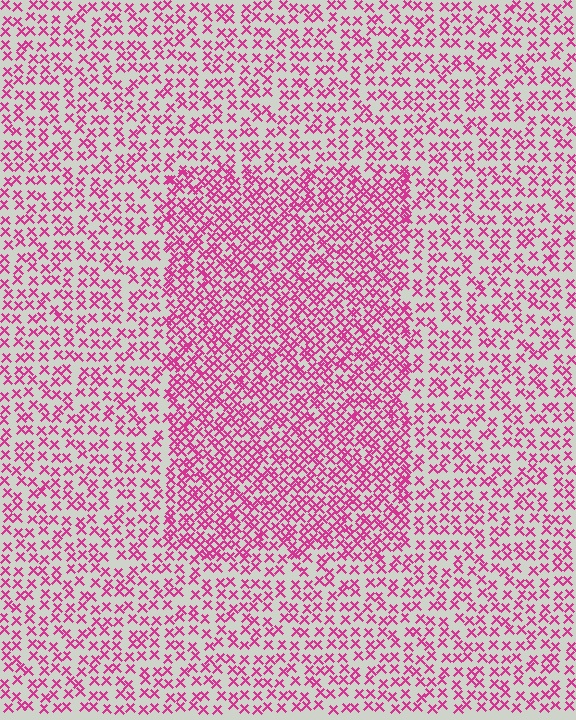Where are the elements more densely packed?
The elements are more densely packed inside the rectangle boundary.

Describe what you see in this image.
The image contains small magenta elements arranged at two different densities. A rectangle-shaped region is visible where the elements are more densely packed than the surrounding area.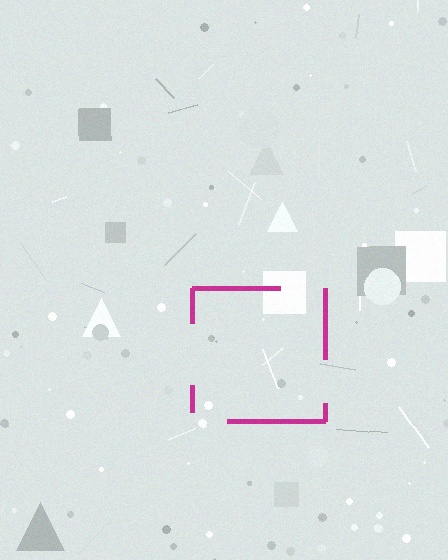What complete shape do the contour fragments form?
The contour fragments form a square.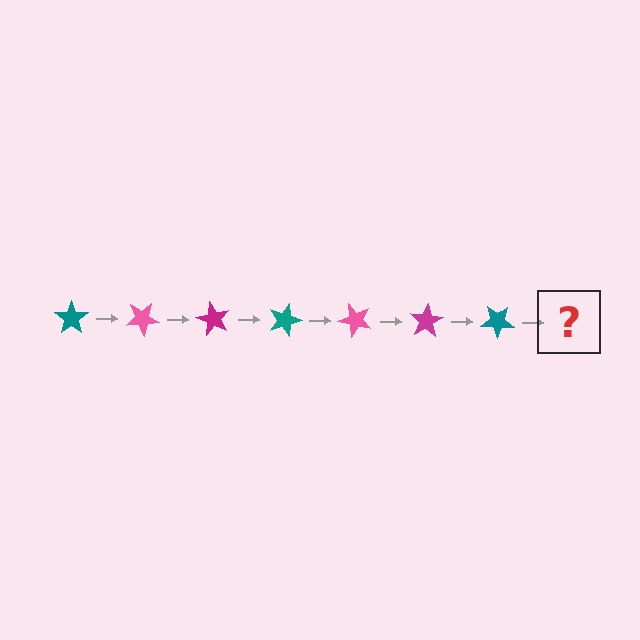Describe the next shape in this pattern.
It should be a pink star, rotated 210 degrees from the start.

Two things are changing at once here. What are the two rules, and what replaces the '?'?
The two rules are that it rotates 30 degrees each step and the color cycles through teal, pink, and magenta. The '?' should be a pink star, rotated 210 degrees from the start.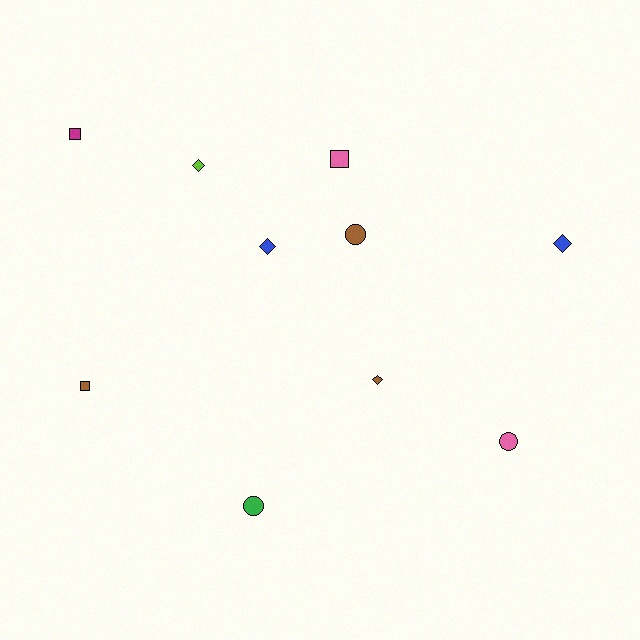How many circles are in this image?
There are 3 circles.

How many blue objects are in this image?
There are 2 blue objects.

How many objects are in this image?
There are 10 objects.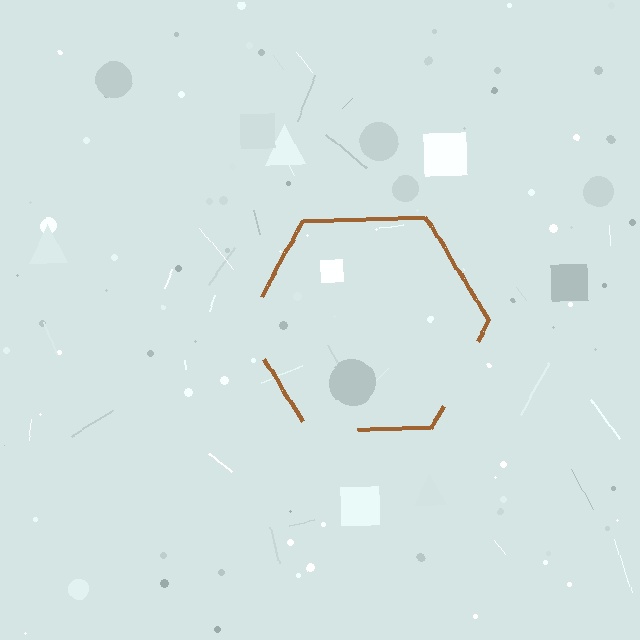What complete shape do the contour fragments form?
The contour fragments form a hexagon.